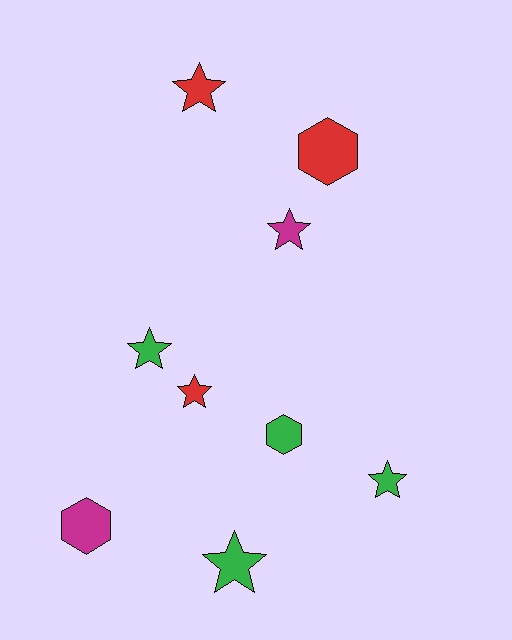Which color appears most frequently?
Green, with 4 objects.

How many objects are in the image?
There are 9 objects.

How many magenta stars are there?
There is 1 magenta star.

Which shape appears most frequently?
Star, with 6 objects.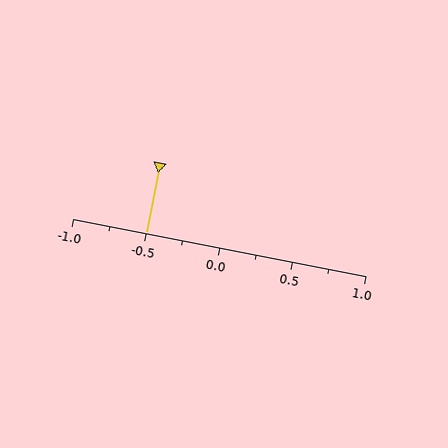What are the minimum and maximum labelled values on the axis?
The axis runs from -1.0 to 1.0.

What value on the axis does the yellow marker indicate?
The marker indicates approximately -0.5.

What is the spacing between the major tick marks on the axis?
The major ticks are spaced 0.5 apart.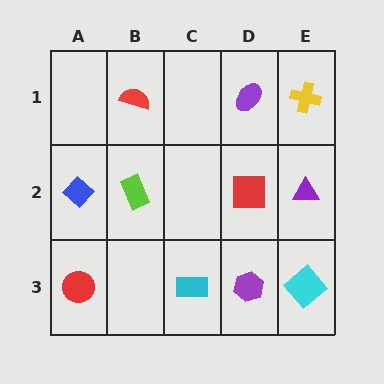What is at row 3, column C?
A cyan rectangle.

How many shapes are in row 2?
4 shapes.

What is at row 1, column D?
A purple ellipse.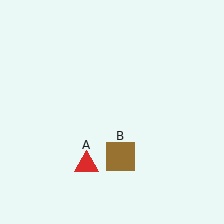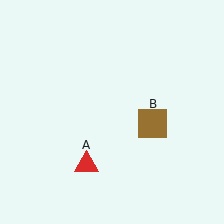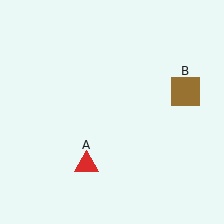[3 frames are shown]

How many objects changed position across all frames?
1 object changed position: brown square (object B).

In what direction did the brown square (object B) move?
The brown square (object B) moved up and to the right.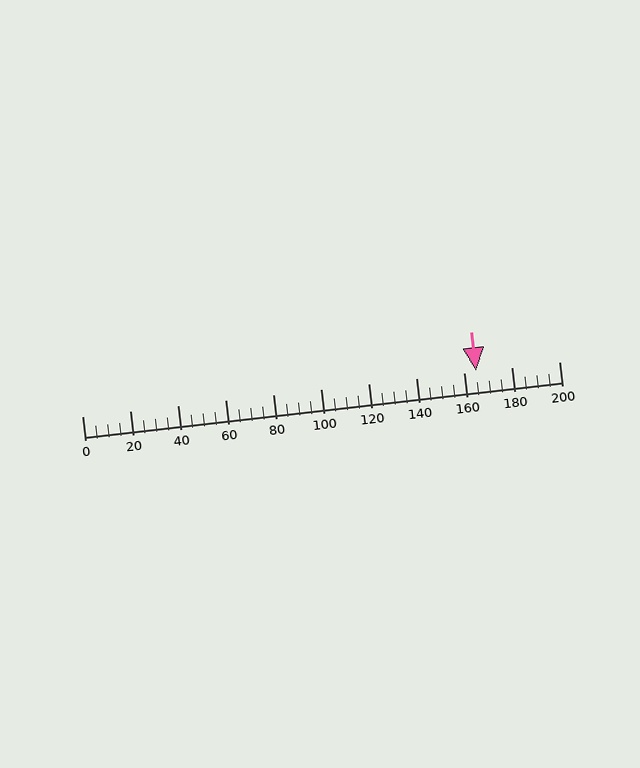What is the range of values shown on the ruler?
The ruler shows values from 0 to 200.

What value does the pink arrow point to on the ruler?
The pink arrow points to approximately 165.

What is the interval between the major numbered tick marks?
The major tick marks are spaced 20 units apart.